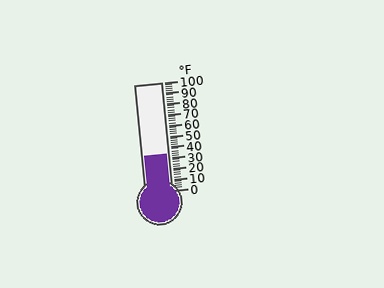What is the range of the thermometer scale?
The thermometer scale ranges from 0°F to 100°F.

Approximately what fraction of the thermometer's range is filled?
The thermometer is filled to approximately 35% of its range.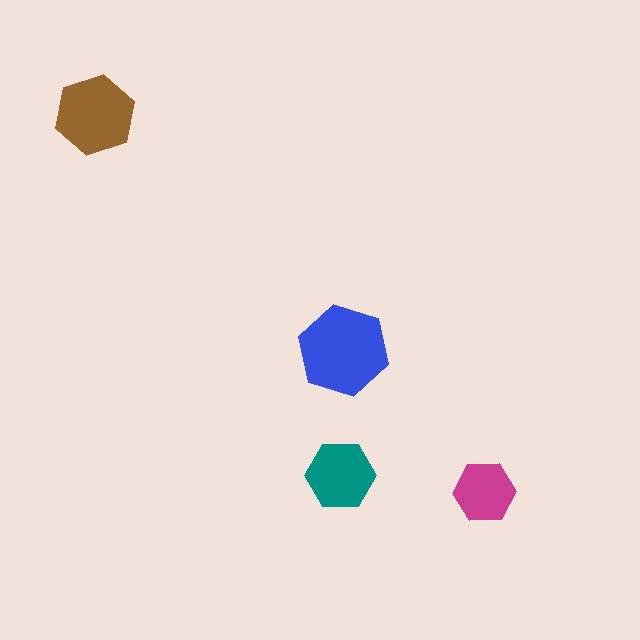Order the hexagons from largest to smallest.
the blue one, the brown one, the teal one, the magenta one.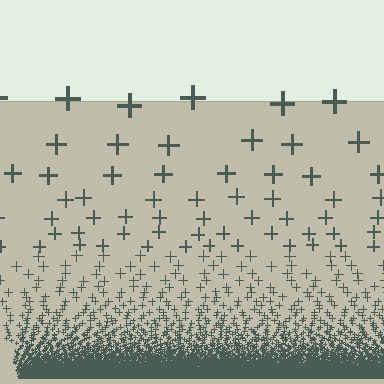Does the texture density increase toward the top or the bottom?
Density increases toward the bottom.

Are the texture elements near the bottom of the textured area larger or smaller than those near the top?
Smaller. The gradient is inverted — elements near the bottom are smaller and denser.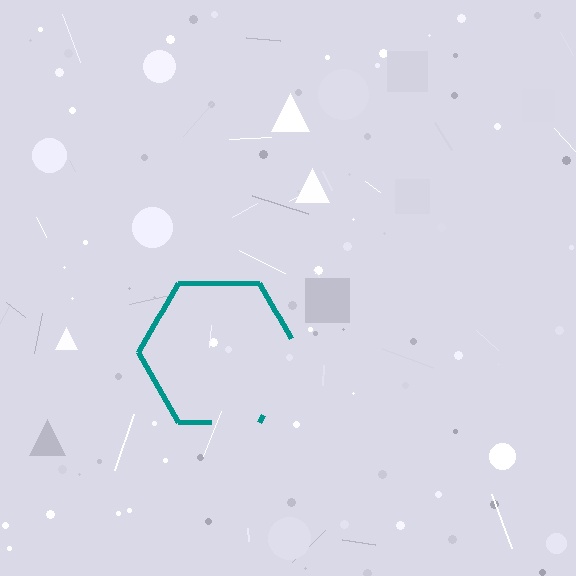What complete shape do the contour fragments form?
The contour fragments form a hexagon.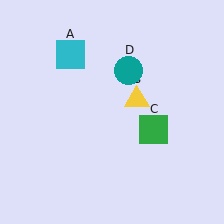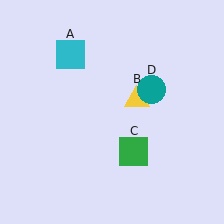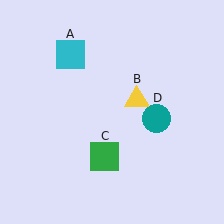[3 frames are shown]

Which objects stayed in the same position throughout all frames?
Cyan square (object A) and yellow triangle (object B) remained stationary.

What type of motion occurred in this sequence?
The green square (object C), teal circle (object D) rotated clockwise around the center of the scene.